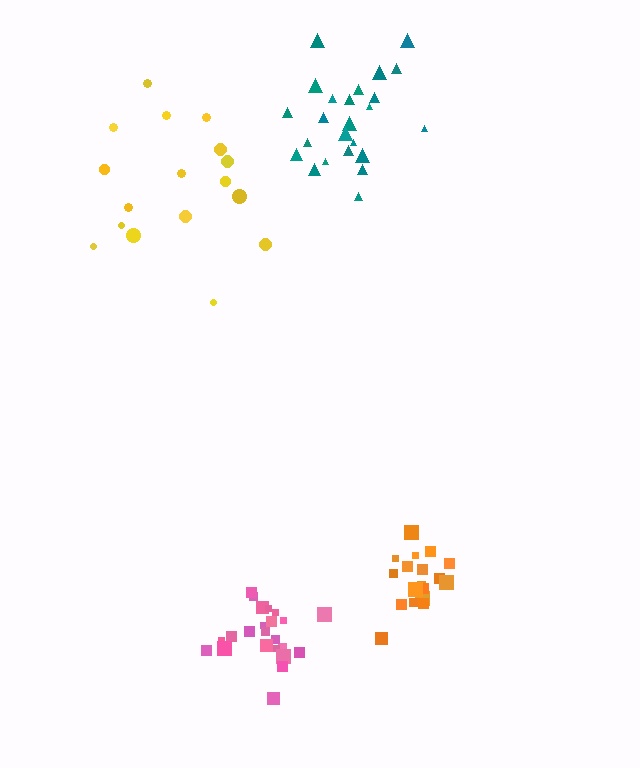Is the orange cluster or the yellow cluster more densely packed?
Orange.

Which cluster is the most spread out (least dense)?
Yellow.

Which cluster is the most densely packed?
Orange.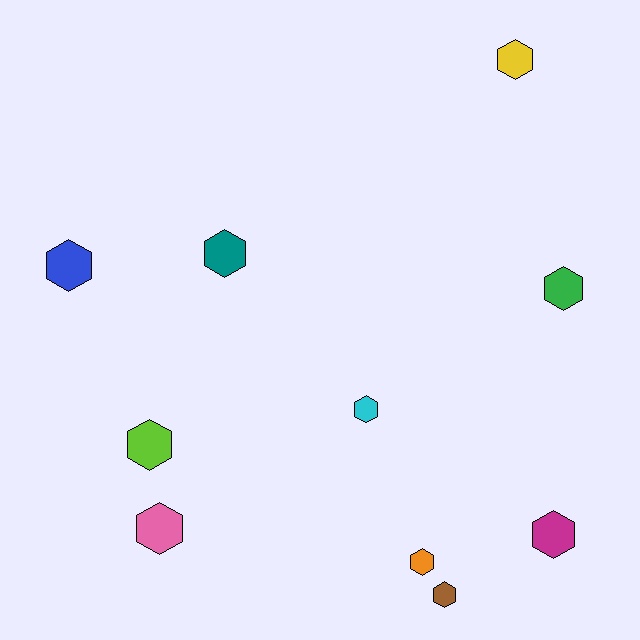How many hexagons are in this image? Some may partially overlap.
There are 10 hexagons.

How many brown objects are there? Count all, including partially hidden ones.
There is 1 brown object.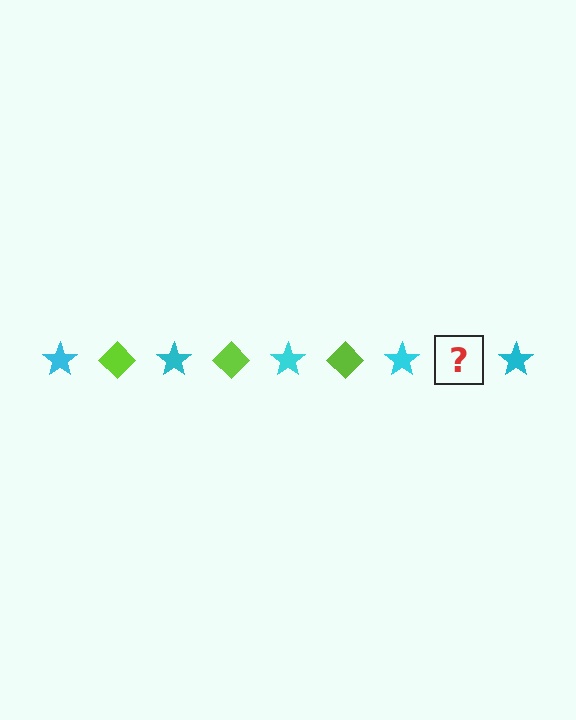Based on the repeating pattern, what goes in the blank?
The blank should be a lime diamond.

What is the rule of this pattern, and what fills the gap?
The rule is that the pattern alternates between cyan star and lime diamond. The gap should be filled with a lime diamond.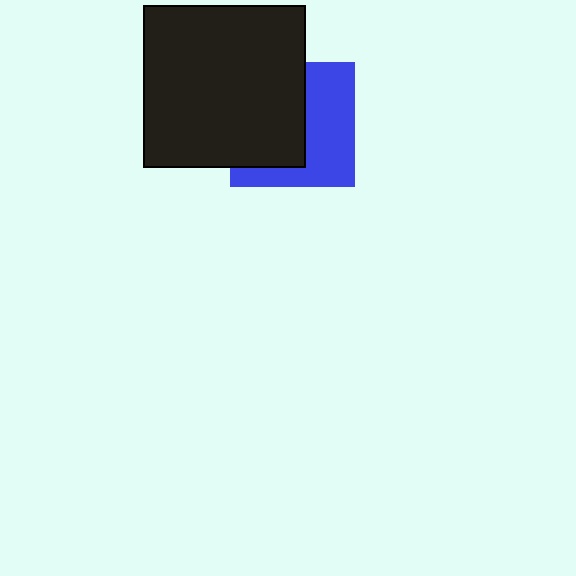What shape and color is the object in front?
The object in front is a black square.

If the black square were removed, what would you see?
You would see the complete blue square.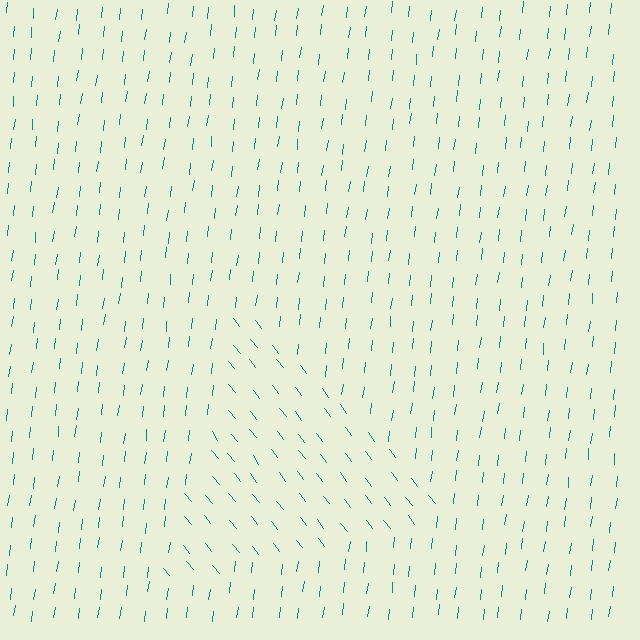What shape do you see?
I see a triangle.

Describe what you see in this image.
The image is filled with small teal line segments. A triangle region in the image has lines oriented differently from the surrounding lines, creating a visible texture boundary.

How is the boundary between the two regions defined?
The boundary is defined purely by a change in line orientation (approximately 45 degrees difference). All lines are the same color and thickness.